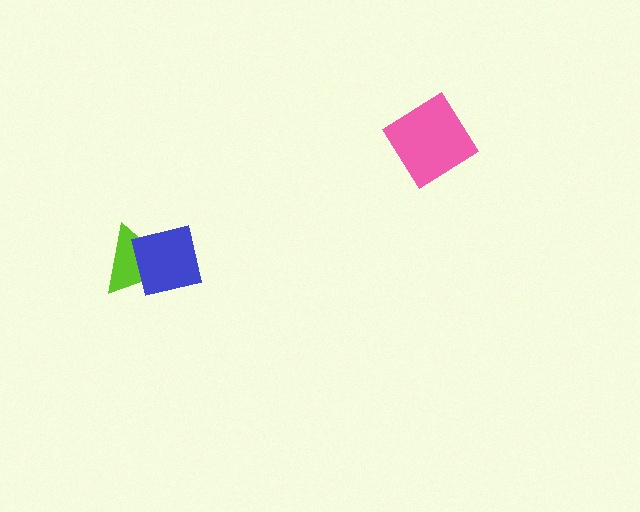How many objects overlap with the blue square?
1 object overlaps with the blue square.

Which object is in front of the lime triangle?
The blue square is in front of the lime triangle.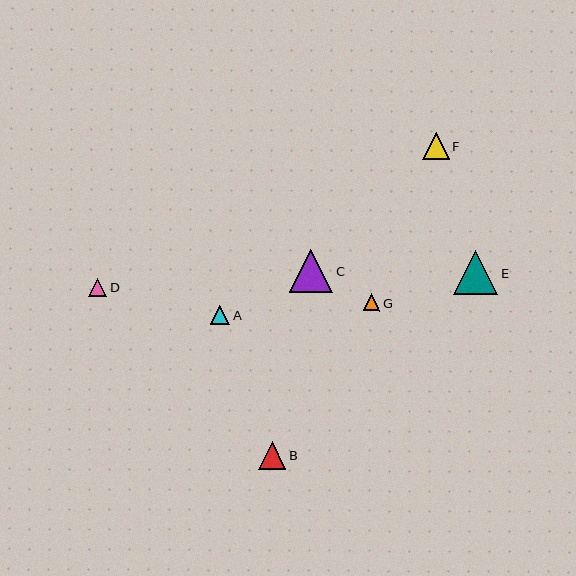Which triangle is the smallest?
Triangle G is the smallest with a size of approximately 16 pixels.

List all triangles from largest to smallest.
From largest to smallest: E, C, B, F, A, D, G.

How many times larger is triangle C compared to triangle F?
Triangle C is approximately 1.6 times the size of triangle F.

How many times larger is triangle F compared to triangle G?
Triangle F is approximately 1.6 times the size of triangle G.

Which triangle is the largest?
Triangle E is the largest with a size of approximately 44 pixels.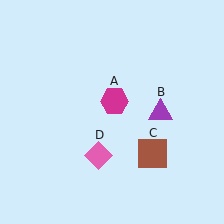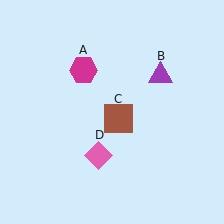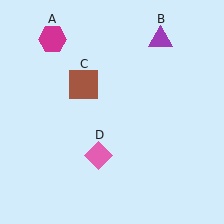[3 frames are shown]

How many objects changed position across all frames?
3 objects changed position: magenta hexagon (object A), purple triangle (object B), brown square (object C).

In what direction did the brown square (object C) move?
The brown square (object C) moved up and to the left.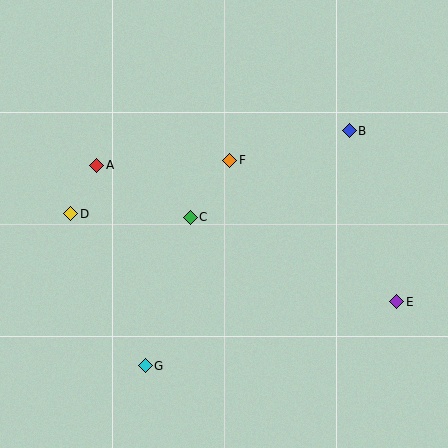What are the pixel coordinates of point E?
Point E is at (397, 302).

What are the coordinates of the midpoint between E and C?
The midpoint between E and C is at (293, 259).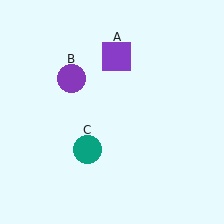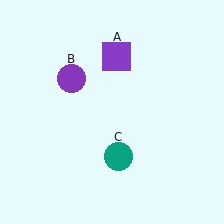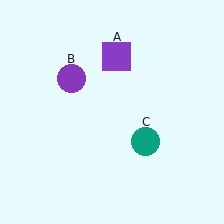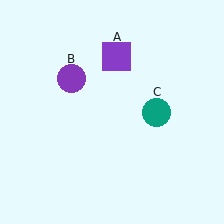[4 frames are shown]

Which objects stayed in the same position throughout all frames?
Purple square (object A) and purple circle (object B) remained stationary.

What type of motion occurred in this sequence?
The teal circle (object C) rotated counterclockwise around the center of the scene.